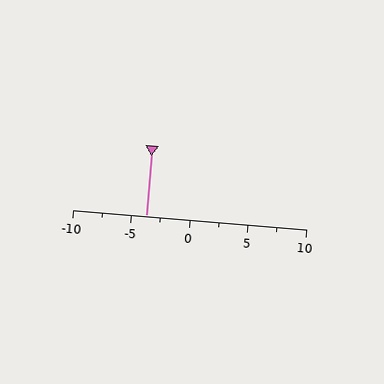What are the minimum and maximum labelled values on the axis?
The axis runs from -10 to 10.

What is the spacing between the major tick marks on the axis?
The major ticks are spaced 5 apart.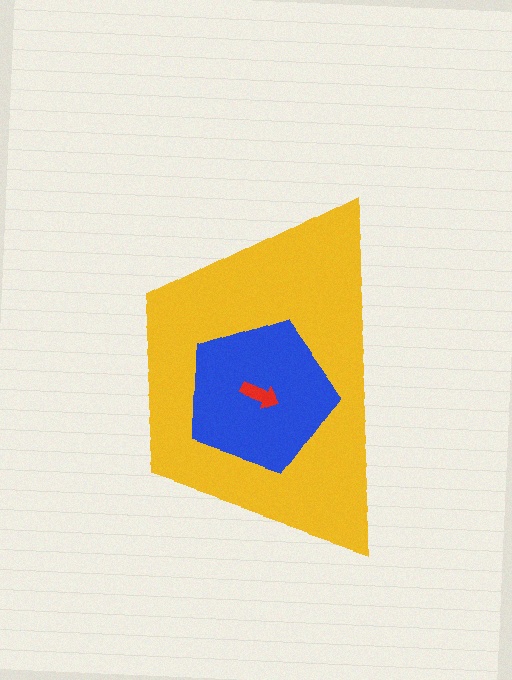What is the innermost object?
The red arrow.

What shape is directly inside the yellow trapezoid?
The blue pentagon.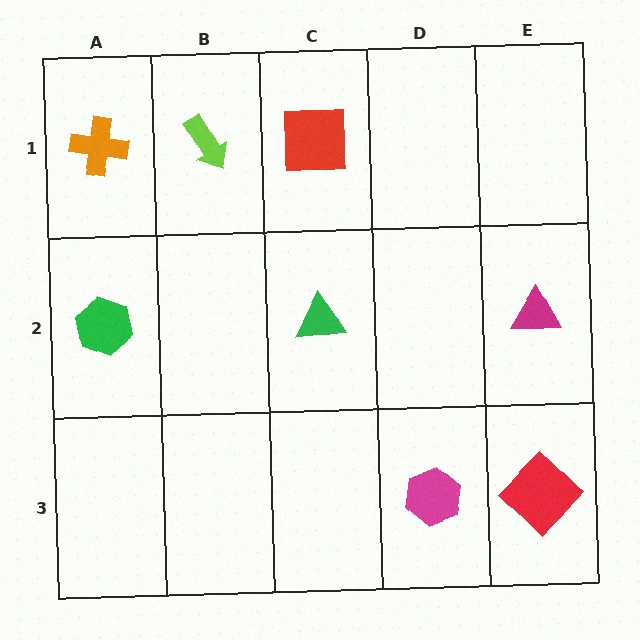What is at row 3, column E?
A red diamond.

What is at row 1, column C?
A red square.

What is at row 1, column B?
A lime arrow.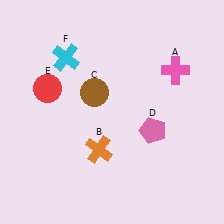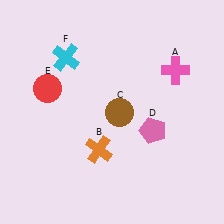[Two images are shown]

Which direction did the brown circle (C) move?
The brown circle (C) moved right.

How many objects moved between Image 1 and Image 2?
1 object moved between the two images.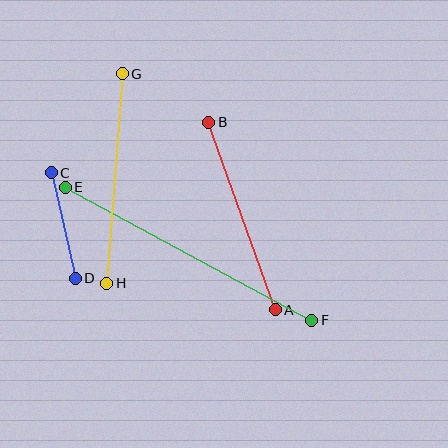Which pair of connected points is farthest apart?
Points E and F are farthest apart.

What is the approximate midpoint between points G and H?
The midpoint is at approximately (115, 179) pixels.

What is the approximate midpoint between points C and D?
The midpoint is at approximately (63, 225) pixels.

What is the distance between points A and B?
The distance is approximately 199 pixels.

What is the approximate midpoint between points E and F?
The midpoint is at approximately (188, 254) pixels.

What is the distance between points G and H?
The distance is approximately 210 pixels.